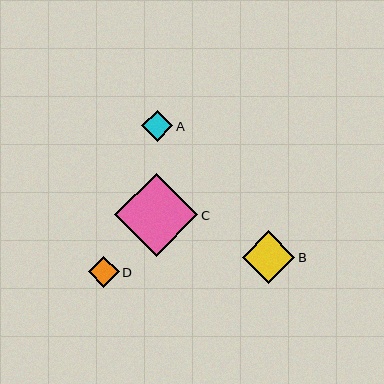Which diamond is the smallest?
Diamond D is the smallest with a size of approximately 31 pixels.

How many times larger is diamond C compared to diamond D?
Diamond C is approximately 2.7 times the size of diamond D.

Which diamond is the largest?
Diamond C is the largest with a size of approximately 83 pixels.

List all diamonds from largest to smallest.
From largest to smallest: C, B, A, D.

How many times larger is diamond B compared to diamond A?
Diamond B is approximately 1.7 times the size of diamond A.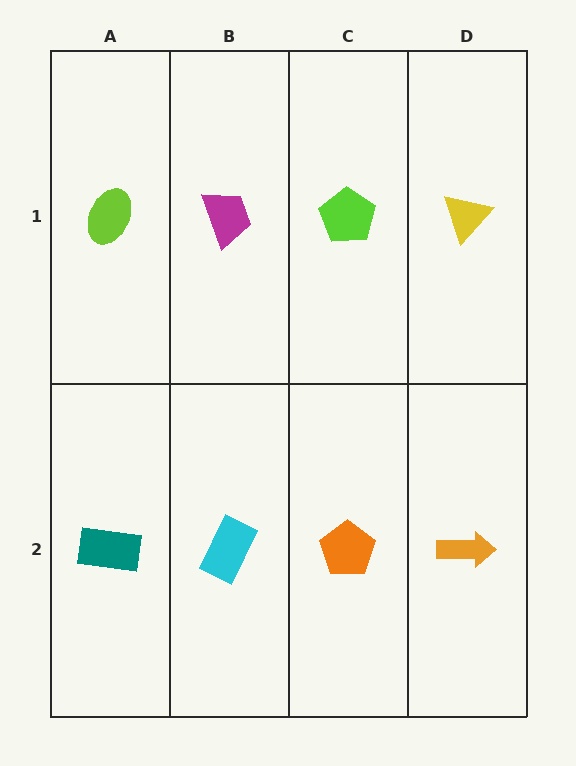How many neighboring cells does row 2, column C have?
3.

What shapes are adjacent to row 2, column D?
A yellow triangle (row 1, column D), an orange pentagon (row 2, column C).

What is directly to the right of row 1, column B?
A lime pentagon.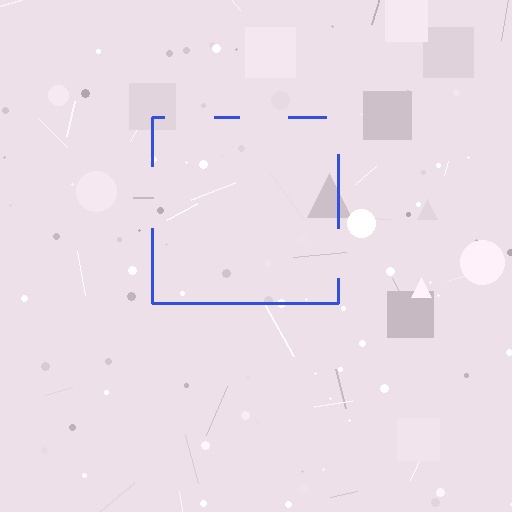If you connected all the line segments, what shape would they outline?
They would outline a square.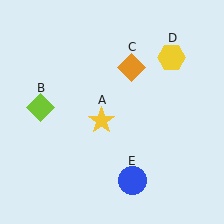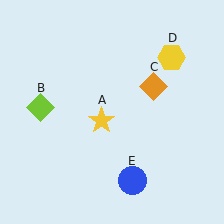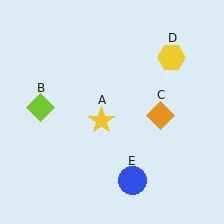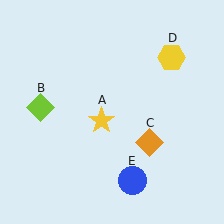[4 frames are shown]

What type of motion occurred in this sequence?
The orange diamond (object C) rotated clockwise around the center of the scene.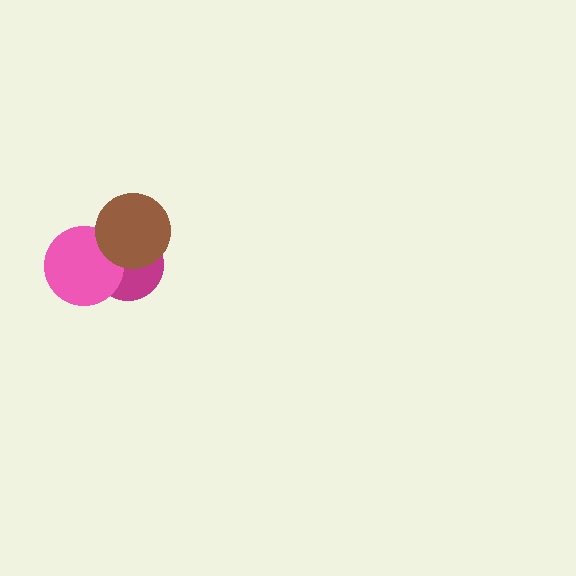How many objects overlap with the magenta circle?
2 objects overlap with the magenta circle.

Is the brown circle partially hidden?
No, no other shape covers it.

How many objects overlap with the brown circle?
2 objects overlap with the brown circle.